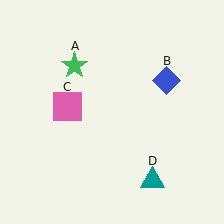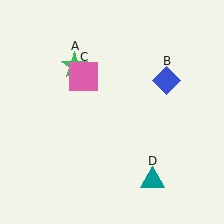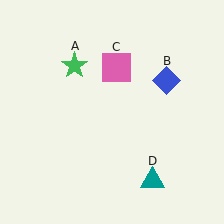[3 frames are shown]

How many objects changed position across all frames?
1 object changed position: pink square (object C).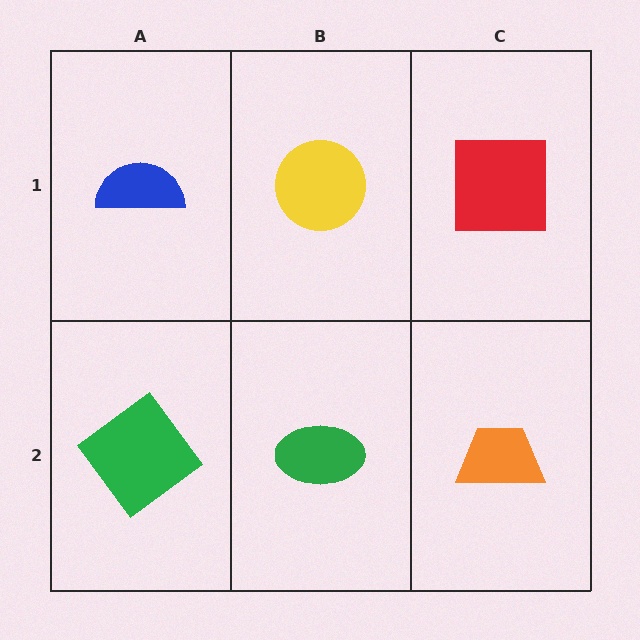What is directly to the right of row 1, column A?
A yellow circle.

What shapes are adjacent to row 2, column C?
A red square (row 1, column C), a green ellipse (row 2, column B).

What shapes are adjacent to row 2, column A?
A blue semicircle (row 1, column A), a green ellipse (row 2, column B).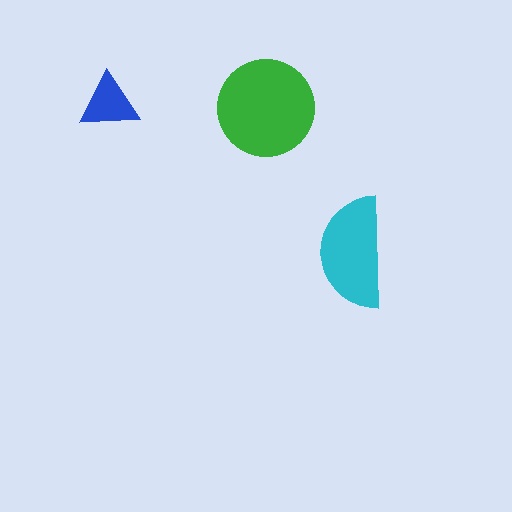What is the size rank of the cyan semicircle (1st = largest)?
2nd.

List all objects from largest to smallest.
The green circle, the cyan semicircle, the blue triangle.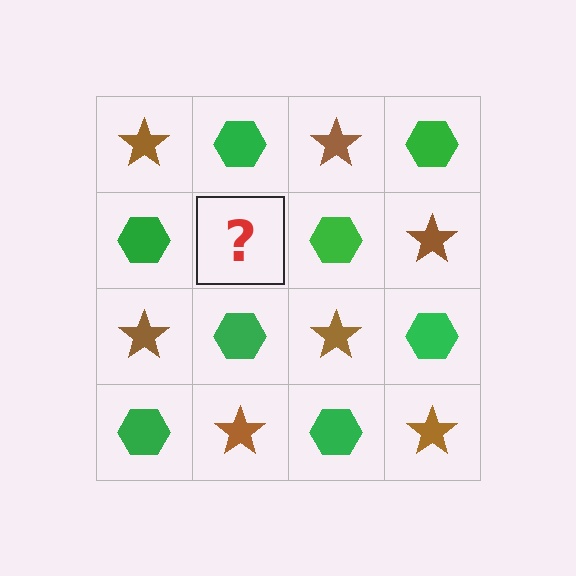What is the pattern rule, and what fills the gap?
The rule is that it alternates brown star and green hexagon in a checkerboard pattern. The gap should be filled with a brown star.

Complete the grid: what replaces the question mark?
The question mark should be replaced with a brown star.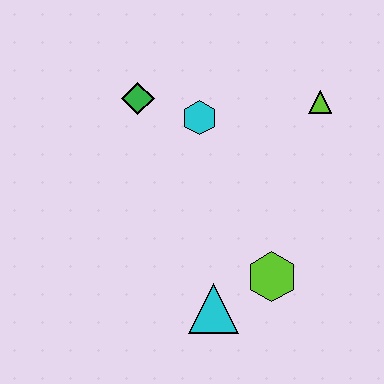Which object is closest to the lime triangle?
The cyan hexagon is closest to the lime triangle.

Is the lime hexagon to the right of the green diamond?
Yes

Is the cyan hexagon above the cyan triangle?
Yes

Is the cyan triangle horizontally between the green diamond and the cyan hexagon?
No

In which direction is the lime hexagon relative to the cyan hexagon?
The lime hexagon is below the cyan hexagon.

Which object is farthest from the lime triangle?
The cyan triangle is farthest from the lime triangle.